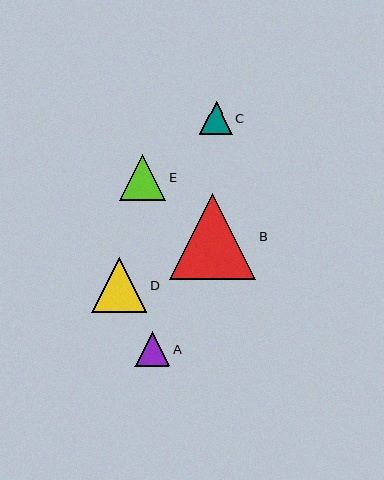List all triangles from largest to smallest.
From largest to smallest: B, D, E, A, C.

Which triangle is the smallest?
Triangle C is the smallest with a size of approximately 33 pixels.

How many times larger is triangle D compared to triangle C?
Triangle D is approximately 1.7 times the size of triangle C.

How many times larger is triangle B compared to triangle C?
Triangle B is approximately 2.6 times the size of triangle C.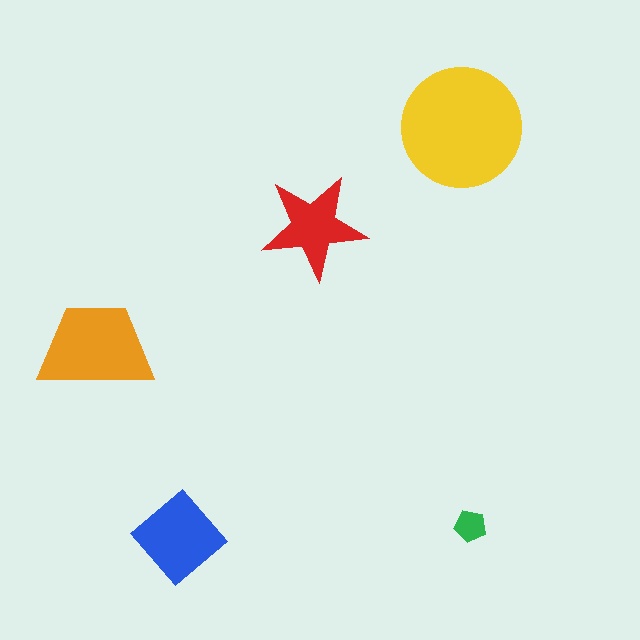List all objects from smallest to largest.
The green pentagon, the red star, the blue diamond, the orange trapezoid, the yellow circle.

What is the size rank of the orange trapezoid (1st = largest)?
2nd.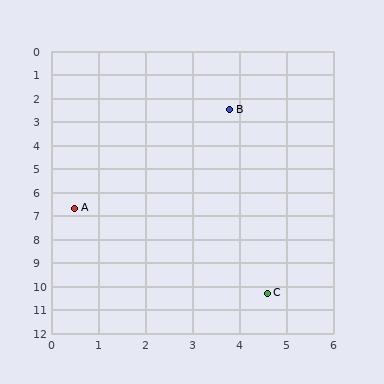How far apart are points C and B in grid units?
Points C and B are about 7.8 grid units apart.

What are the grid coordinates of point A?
Point A is at approximately (0.5, 6.7).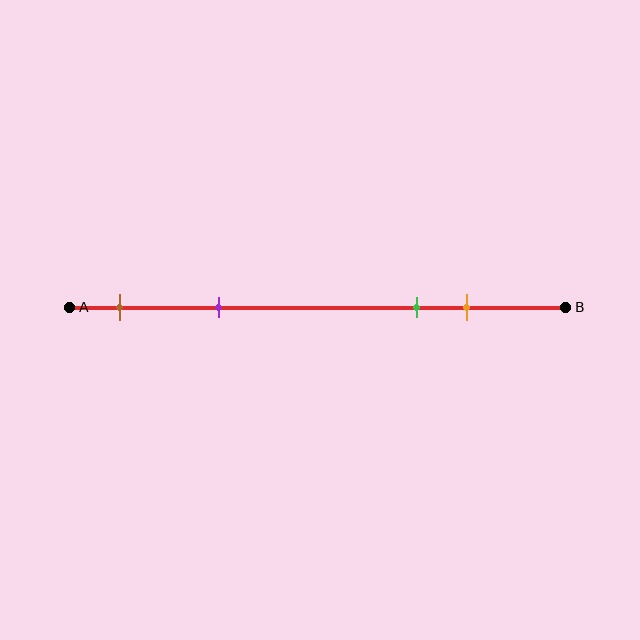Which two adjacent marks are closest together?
The green and orange marks are the closest adjacent pair.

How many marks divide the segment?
There are 4 marks dividing the segment.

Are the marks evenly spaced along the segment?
No, the marks are not evenly spaced.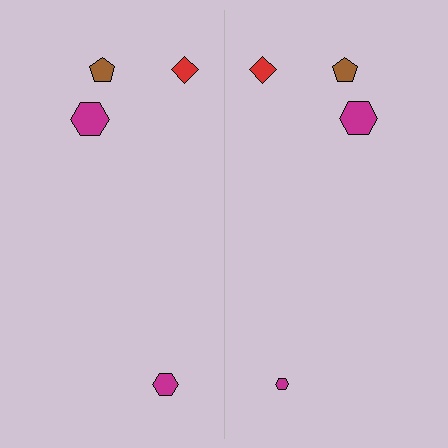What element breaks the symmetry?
The magenta hexagon on the right side has a different size than its mirror counterpart.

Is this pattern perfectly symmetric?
No, the pattern is not perfectly symmetric. The magenta hexagon on the right side has a different size than its mirror counterpart.